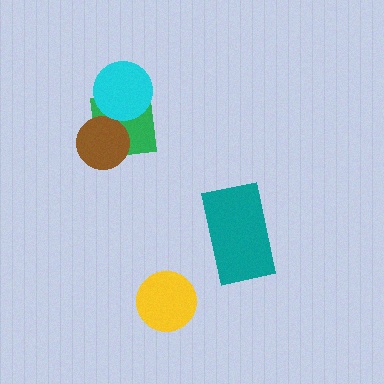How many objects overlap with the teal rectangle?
0 objects overlap with the teal rectangle.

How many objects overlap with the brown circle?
1 object overlaps with the brown circle.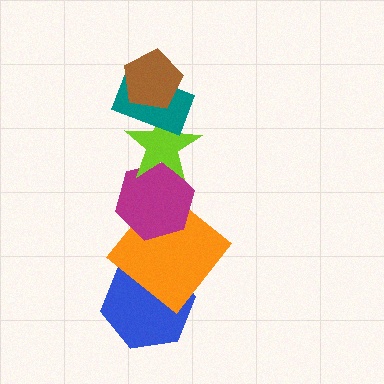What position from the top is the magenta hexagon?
The magenta hexagon is 4th from the top.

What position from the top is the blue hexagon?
The blue hexagon is 6th from the top.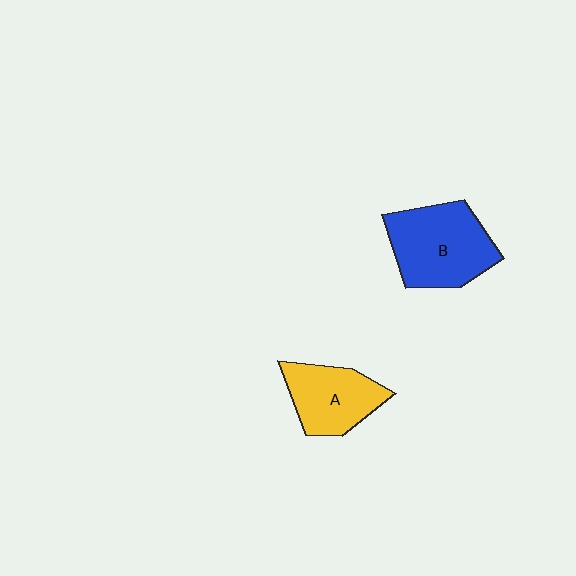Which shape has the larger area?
Shape B (blue).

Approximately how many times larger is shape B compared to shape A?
Approximately 1.3 times.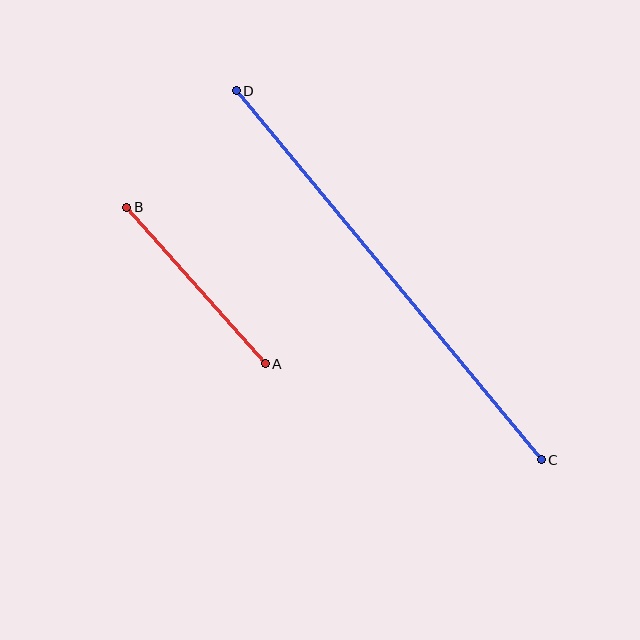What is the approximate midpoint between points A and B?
The midpoint is at approximately (196, 286) pixels.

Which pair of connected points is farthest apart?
Points C and D are farthest apart.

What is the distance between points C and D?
The distance is approximately 479 pixels.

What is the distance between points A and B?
The distance is approximately 209 pixels.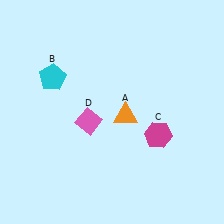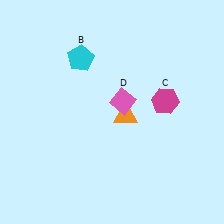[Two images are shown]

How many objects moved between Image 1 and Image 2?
3 objects moved between the two images.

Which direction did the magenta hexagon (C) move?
The magenta hexagon (C) moved up.